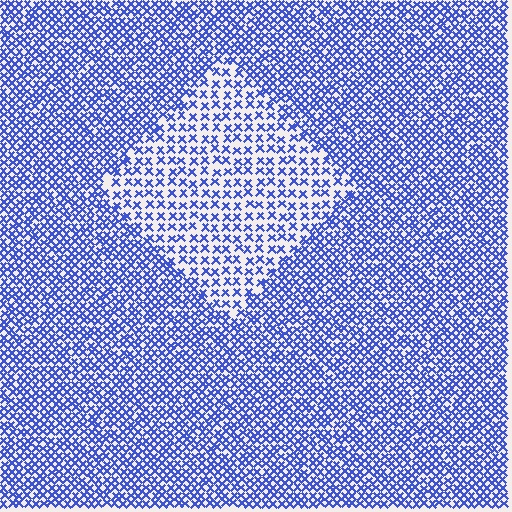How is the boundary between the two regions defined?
The boundary is defined by a change in element density (approximately 1.9x ratio). All elements are the same color, size, and shape.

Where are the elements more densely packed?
The elements are more densely packed outside the diamond boundary.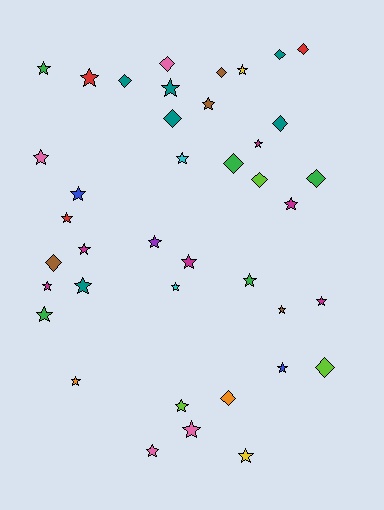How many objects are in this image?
There are 40 objects.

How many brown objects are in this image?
There are 4 brown objects.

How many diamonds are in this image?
There are 13 diamonds.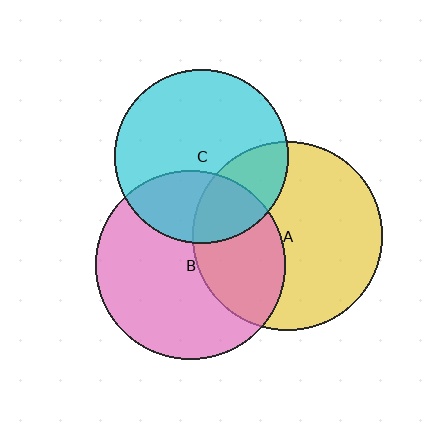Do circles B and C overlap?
Yes.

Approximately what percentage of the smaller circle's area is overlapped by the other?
Approximately 30%.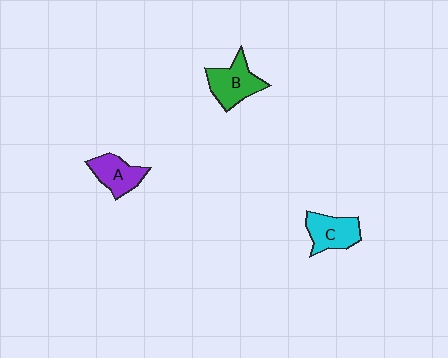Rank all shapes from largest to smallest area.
From largest to smallest: B (green), C (cyan), A (purple).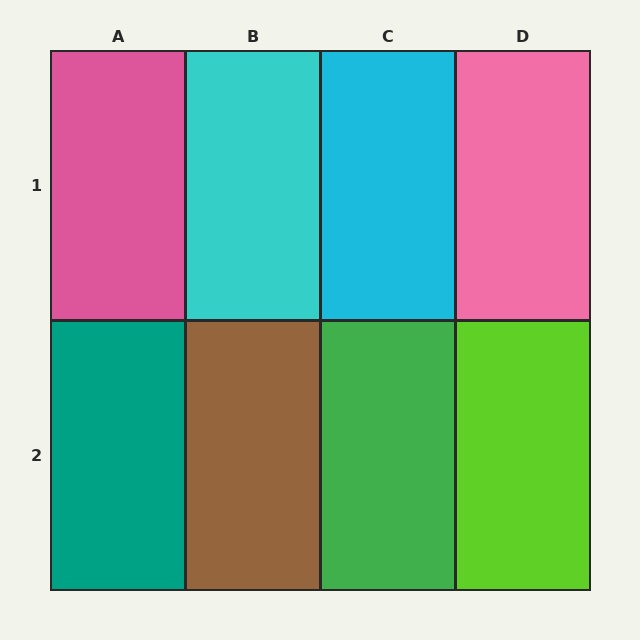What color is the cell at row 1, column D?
Pink.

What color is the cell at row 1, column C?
Cyan.